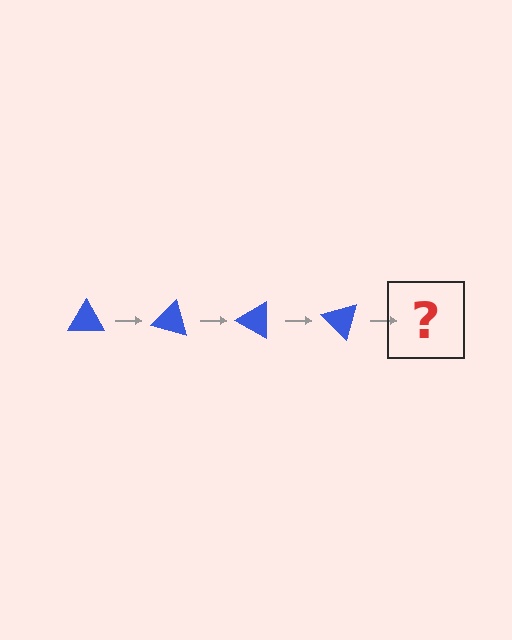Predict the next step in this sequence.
The next step is a blue triangle rotated 60 degrees.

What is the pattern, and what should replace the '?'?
The pattern is that the triangle rotates 15 degrees each step. The '?' should be a blue triangle rotated 60 degrees.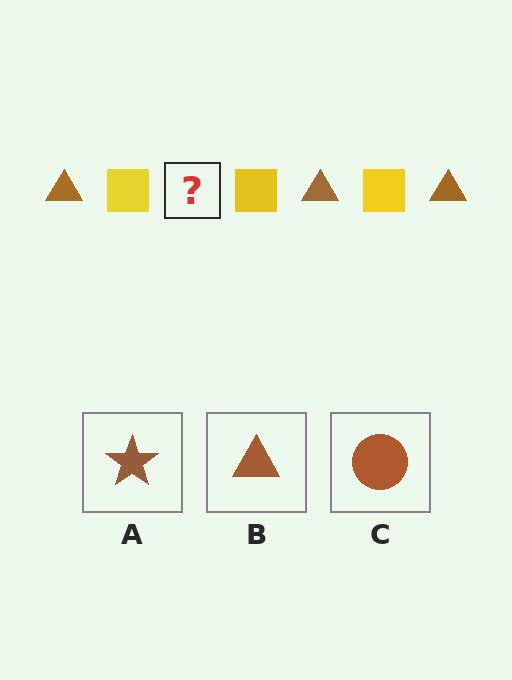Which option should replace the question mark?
Option B.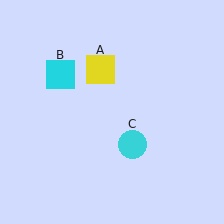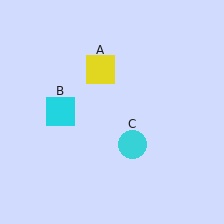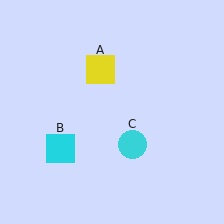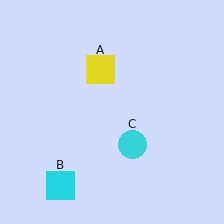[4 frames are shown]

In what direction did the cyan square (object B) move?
The cyan square (object B) moved down.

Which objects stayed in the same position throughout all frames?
Yellow square (object A) and cyan circle (object C) remained stationary.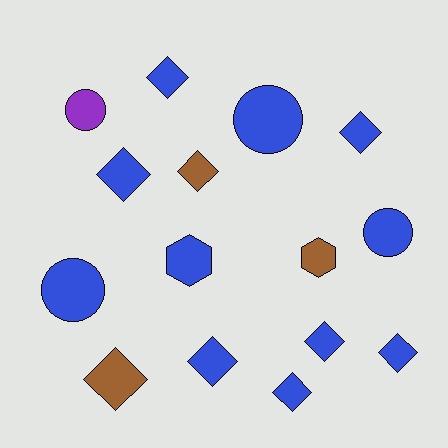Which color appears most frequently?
Blue, with 11 objects.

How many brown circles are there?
There are no brown circles.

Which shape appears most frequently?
Diamond, with 9 objects.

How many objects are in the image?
There are 15 objects.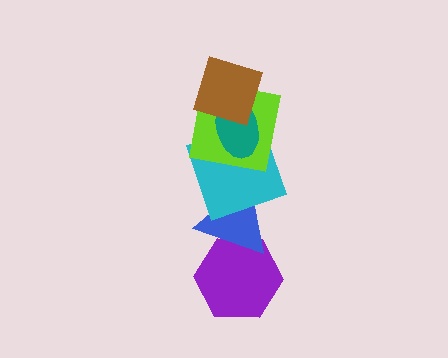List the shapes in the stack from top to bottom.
From top to bottom: the brown square, the teal ellipse, the lime square, the cyan square, the blue triangle, the purple hexagon.